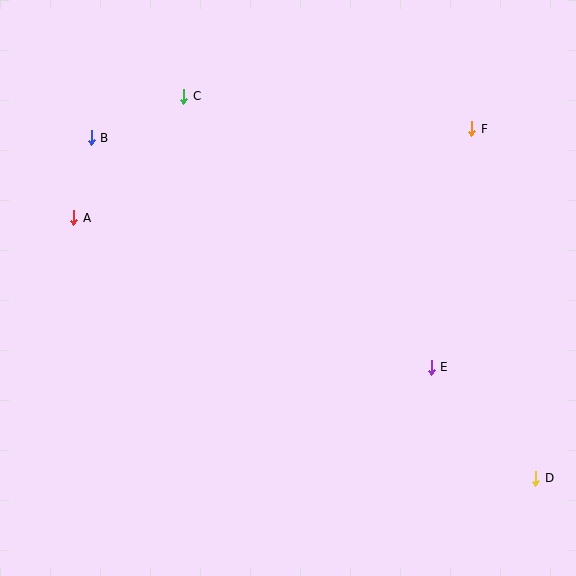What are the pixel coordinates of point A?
Point A is at (74, 218).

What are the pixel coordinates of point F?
Point F is at (472, 129).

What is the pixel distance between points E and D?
The distance between E and D is 152 pixels.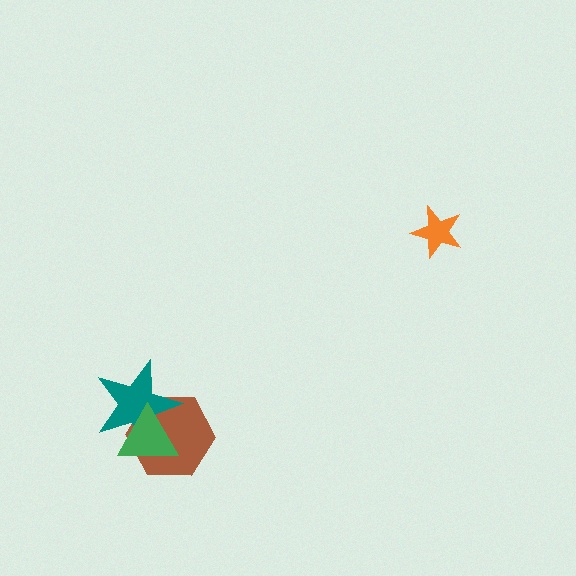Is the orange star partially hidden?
No, no other shape covers it.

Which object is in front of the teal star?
The green triangle is in front of the teal star.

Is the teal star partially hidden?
Yes, it is partially covered by another shape.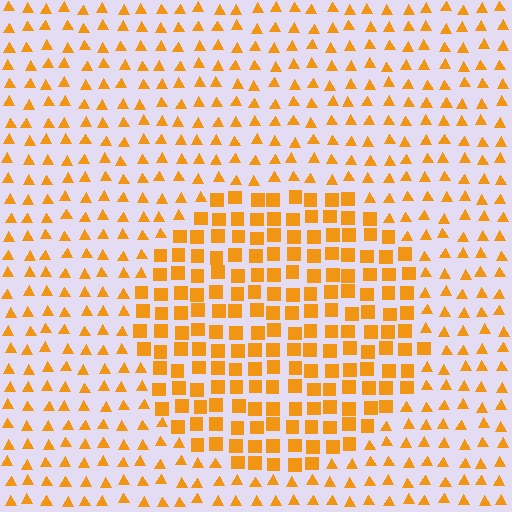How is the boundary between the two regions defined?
The boundary is defined by a change in element shape: squares inside vs. triangles outside. All elements share the same color and spacing.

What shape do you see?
I see a circle.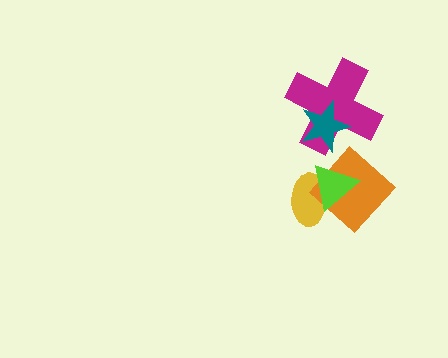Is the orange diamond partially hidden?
Yes, it is partially covered by another shape.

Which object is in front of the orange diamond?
The lime triangle is in front of the orange diamond.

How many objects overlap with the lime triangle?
2 objects overlap with the lime triangle.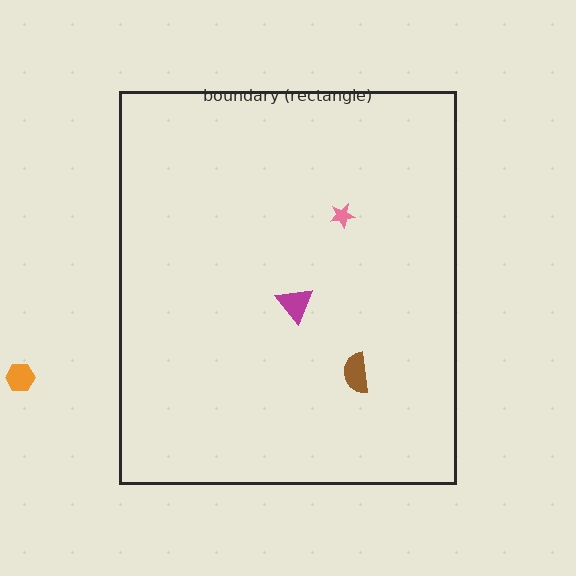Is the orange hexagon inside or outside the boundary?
Outside.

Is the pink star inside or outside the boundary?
Inside.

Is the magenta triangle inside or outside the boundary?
Inside.